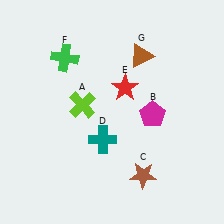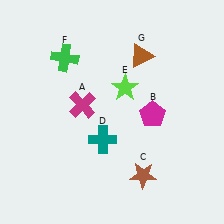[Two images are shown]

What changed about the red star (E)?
In Image 1, E is red. In Image 2, it changed to lime.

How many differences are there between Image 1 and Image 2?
There are 2 differences between the two images.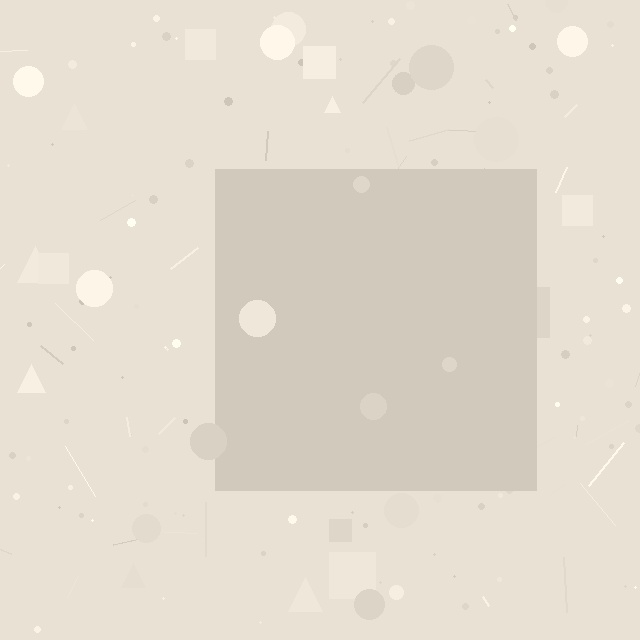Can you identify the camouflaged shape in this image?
The camouflaged shape is a square.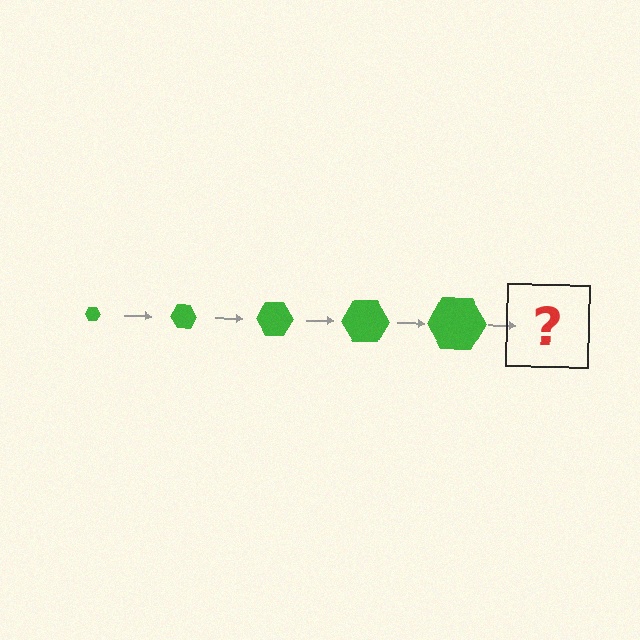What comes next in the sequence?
The next element should be a green hexagon, larger than the previous one.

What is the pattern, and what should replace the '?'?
The pattern is that the hexagon gets progressively larger each step. The '?' should be a green hexagon, larger than the previous one.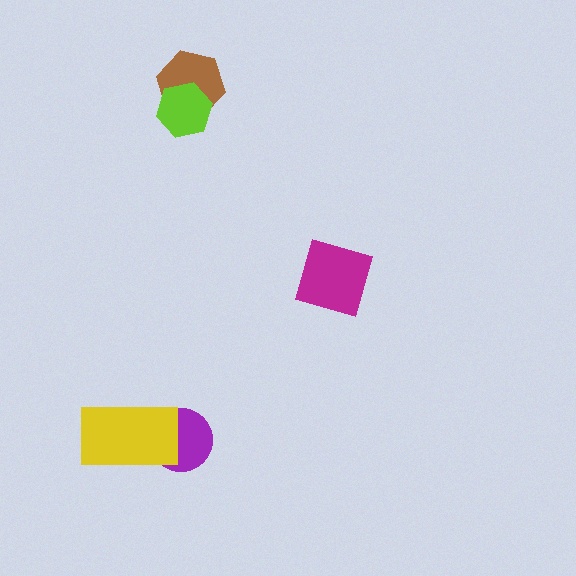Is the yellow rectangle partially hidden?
No, no other shape covers it.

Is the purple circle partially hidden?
Yes, it is partially covered by another shape.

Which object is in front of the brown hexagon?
The lime hexagon is in front of the brown hexagon.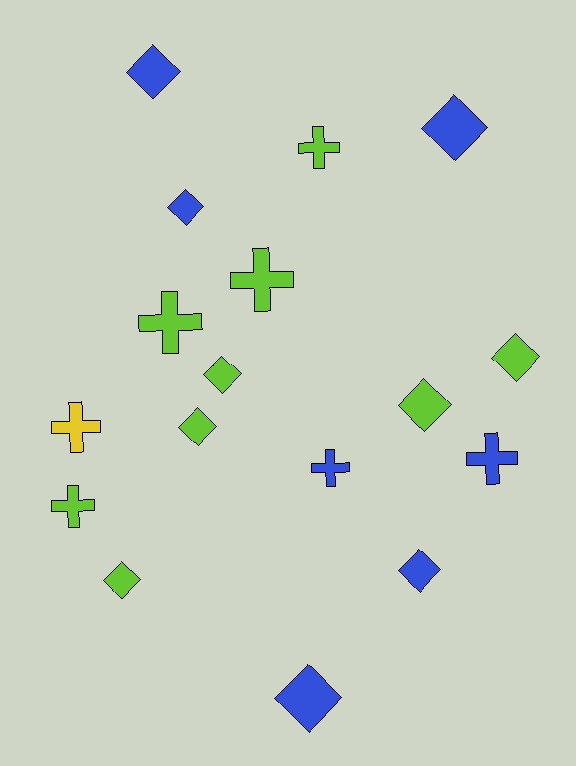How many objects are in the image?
There are 17 objects.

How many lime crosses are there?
There are 4 lime crosses.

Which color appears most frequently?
Lime, with 9 objects.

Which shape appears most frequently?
Diamond, with 10 objects.